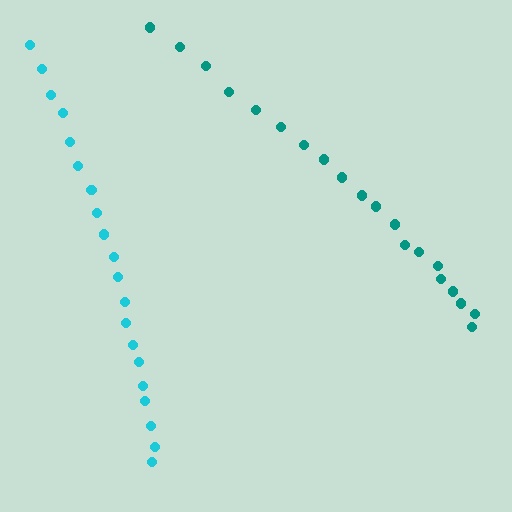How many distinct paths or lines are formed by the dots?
There are 2 distinct paths.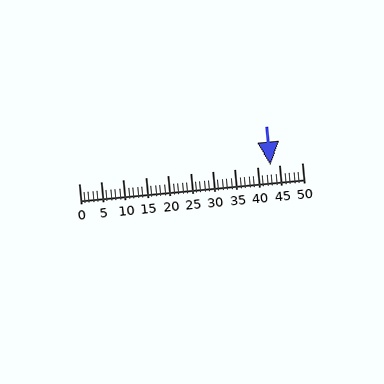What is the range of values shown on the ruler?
The ruler shows values from 0 to 50.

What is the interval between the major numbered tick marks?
The major tick marks are spaced 5 units apart.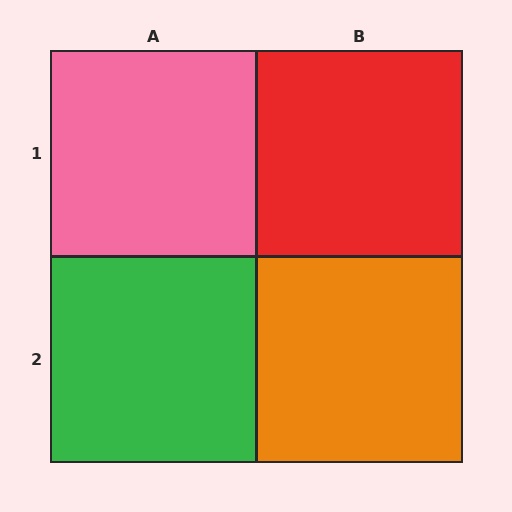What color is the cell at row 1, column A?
Pink.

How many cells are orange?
1 cell is orange.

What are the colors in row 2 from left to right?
Green, orange.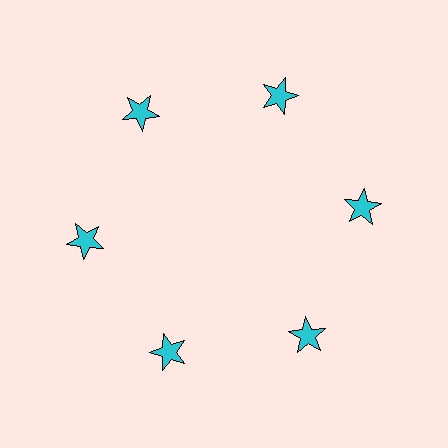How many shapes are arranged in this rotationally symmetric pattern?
There are 6 shapes, arranged in 6 groups of 1.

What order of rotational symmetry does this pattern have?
This pattern has 6-fold rotational symmetry.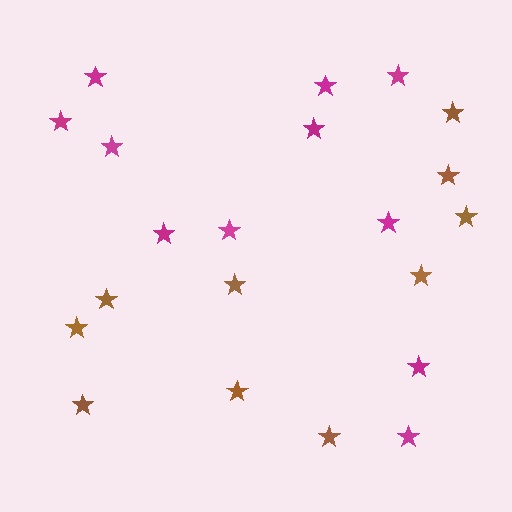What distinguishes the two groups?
There are 2 groups: one group of magenta stars (11) and one group of brown stars (10).